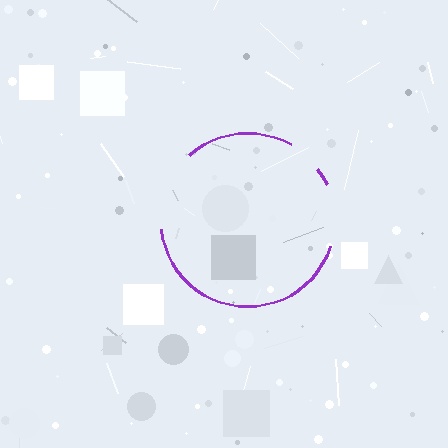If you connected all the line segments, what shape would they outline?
They would outline a circle.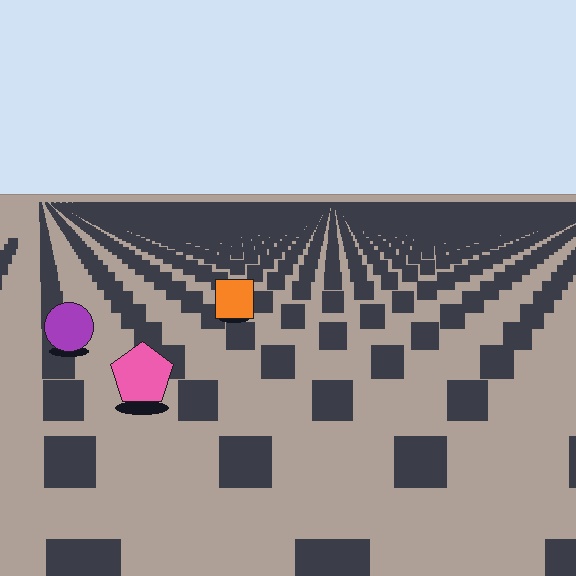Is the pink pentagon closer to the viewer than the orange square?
Yes. The pink pentagon is closer — you can tell from the texture gradient: the ground texture is coarser near it.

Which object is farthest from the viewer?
The orange square is farthest from the viewer. It appears smaller and the ground texture around it is denser.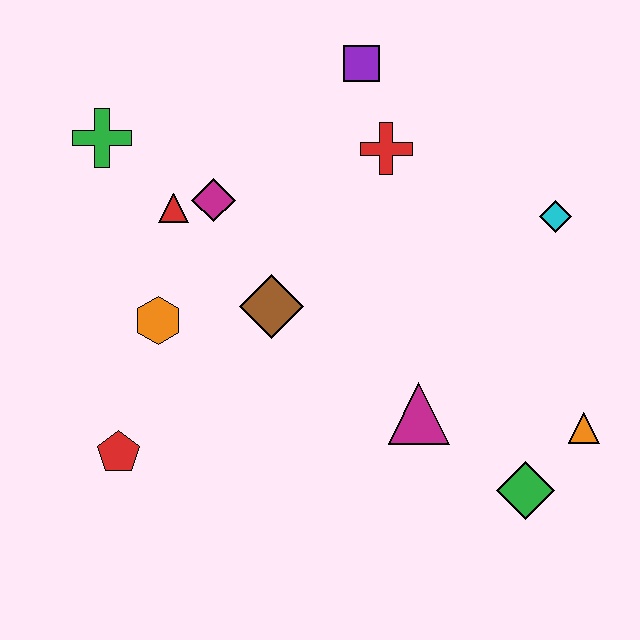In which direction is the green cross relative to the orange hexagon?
The green cross is above the orange hexagon.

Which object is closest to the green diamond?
The orange triangle is closest to the green diamond.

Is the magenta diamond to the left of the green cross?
No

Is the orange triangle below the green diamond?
No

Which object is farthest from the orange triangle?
The green cross is farthest from the orange triangle.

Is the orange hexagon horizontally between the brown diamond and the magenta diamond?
No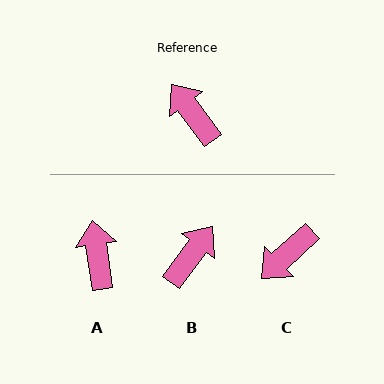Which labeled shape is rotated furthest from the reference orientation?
C, about 96 degrees away.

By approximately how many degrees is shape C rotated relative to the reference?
Approximately 96 degrees counter-clockwise.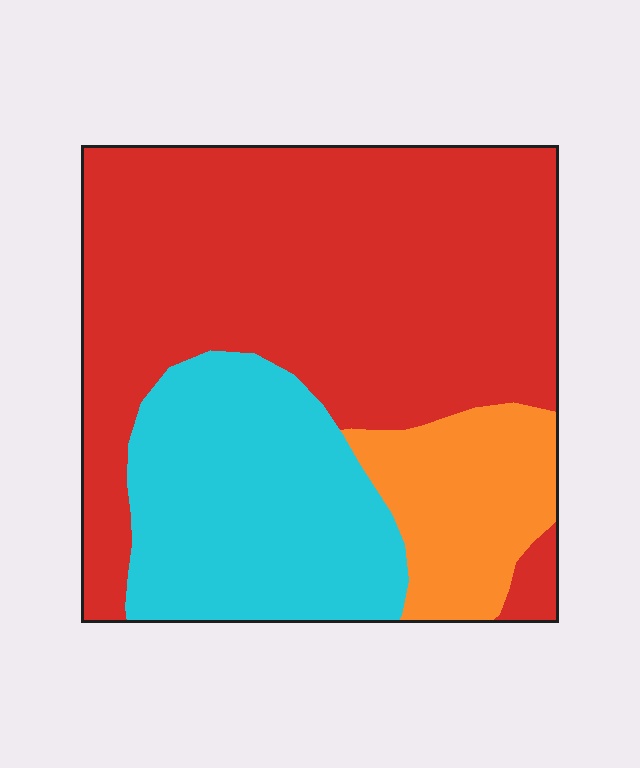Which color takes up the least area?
Orange, at roughly 15%.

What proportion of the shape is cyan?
Cyan covers around 25% of the shape.